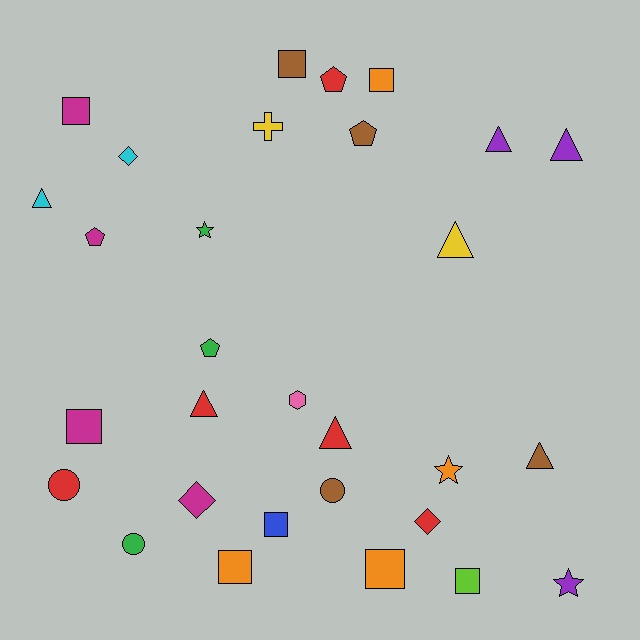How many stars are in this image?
There are 3 stars.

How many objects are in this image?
There are 30 objects.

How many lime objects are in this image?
There is 1 lime object.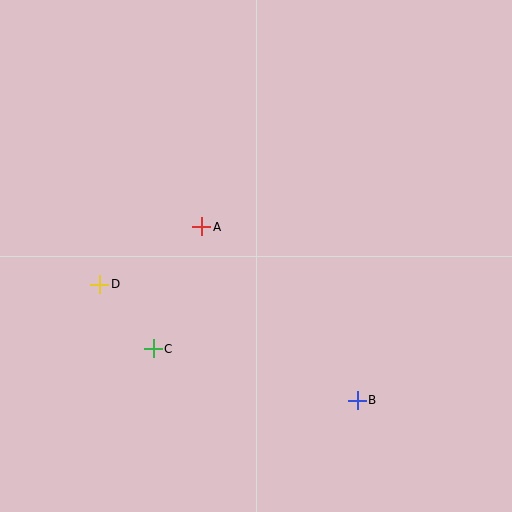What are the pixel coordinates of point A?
Point A is at (202, 227).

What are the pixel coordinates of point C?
Point C is at (153, 349).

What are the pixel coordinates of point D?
Point D is at (100, 284).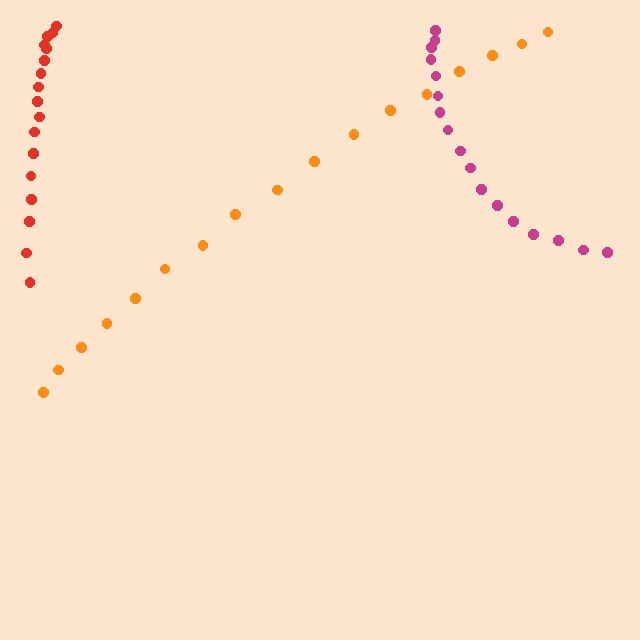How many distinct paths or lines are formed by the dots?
There are 3 distinct paths.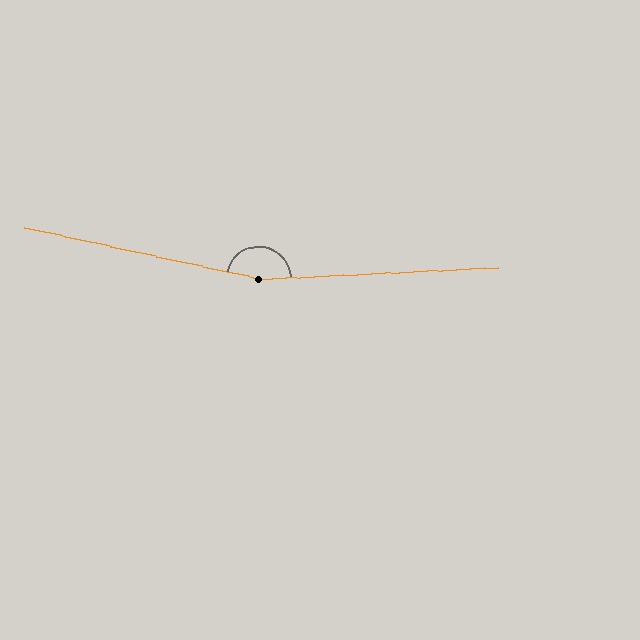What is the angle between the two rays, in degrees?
Approximately 165 degrees.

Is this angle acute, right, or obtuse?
It is obtuse.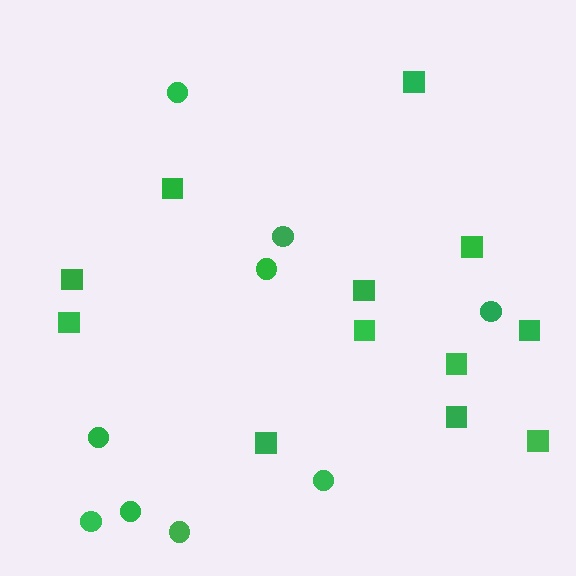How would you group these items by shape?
There are 2 groups: one group of squares (12) and one group of circles (9).